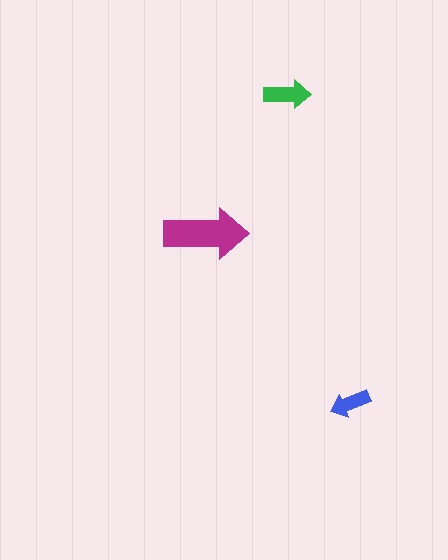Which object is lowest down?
The blue arrow is bottommost.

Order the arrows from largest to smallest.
the magenta one, the green one, the blue one.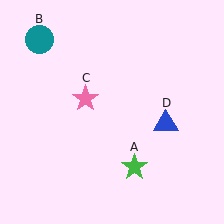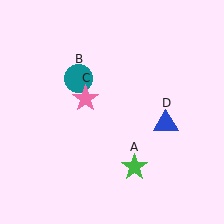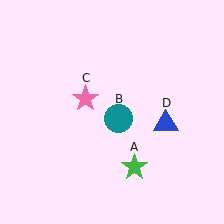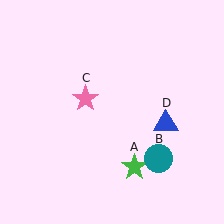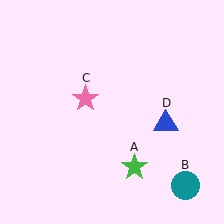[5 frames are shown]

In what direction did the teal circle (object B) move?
The teal circle (object B) moved down and to the right.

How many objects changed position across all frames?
1 object changed position: teal circle (object B).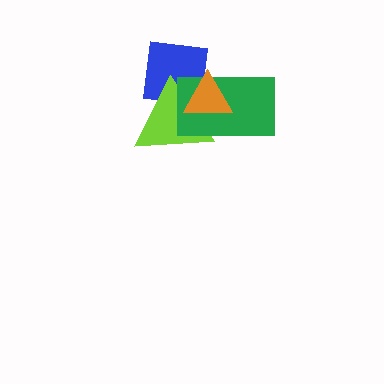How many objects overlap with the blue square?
3 objects overlap with the blue square.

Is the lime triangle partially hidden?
Yes, it is partially covered by another shape.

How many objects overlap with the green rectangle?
3 objects overlap with the green rectangle.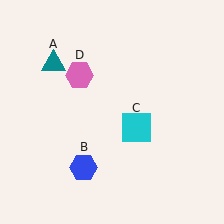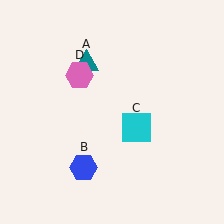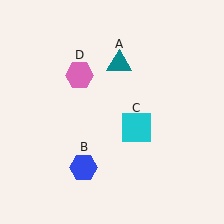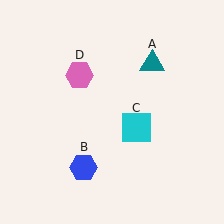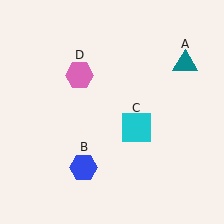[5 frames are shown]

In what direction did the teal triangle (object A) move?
The teal triangle (object A) moved right.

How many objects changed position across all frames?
1 object changed position: teal triangle (object A).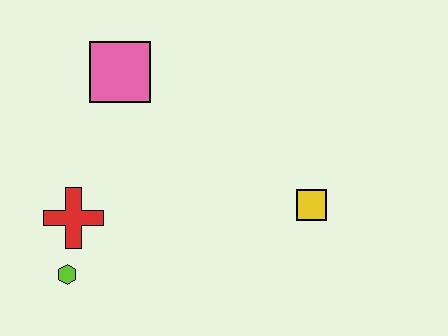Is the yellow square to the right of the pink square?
Yes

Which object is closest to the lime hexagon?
The red cross is closest to the lime hexagon.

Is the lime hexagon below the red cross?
Yes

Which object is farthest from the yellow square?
The lime hexagon is farthest from the yellow square.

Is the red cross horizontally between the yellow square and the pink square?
No